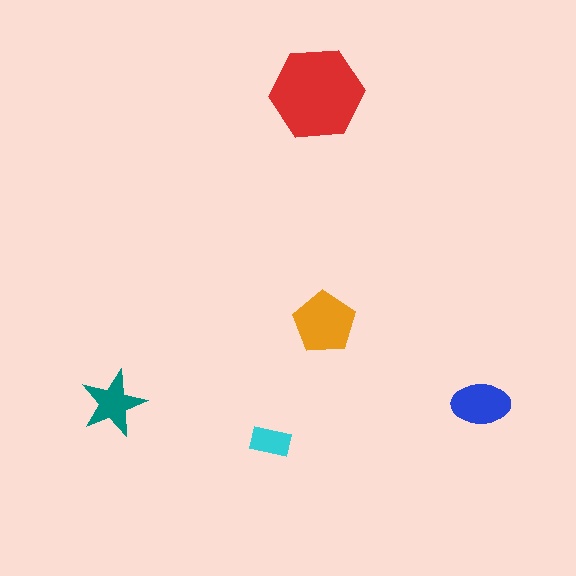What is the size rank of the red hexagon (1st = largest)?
1st.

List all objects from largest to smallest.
The red hexagon, the orange pentagon, the blue ellipse, the teal star, the cyan rectangle.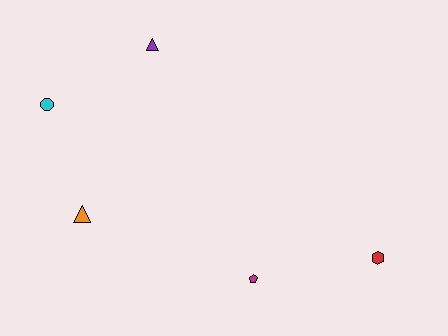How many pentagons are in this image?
There is 1 pentagon.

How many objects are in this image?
There are 5 objects.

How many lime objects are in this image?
There are no lime objects.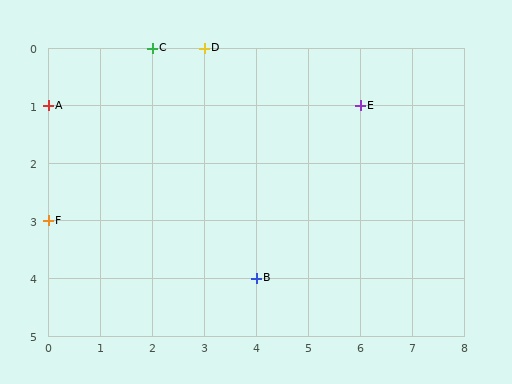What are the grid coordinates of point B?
Point B is at grid coordinates (4, 4).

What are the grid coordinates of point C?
Point C is at grid coordinates (2, 0).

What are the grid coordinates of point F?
Point F is at grid coordinates (0, 3).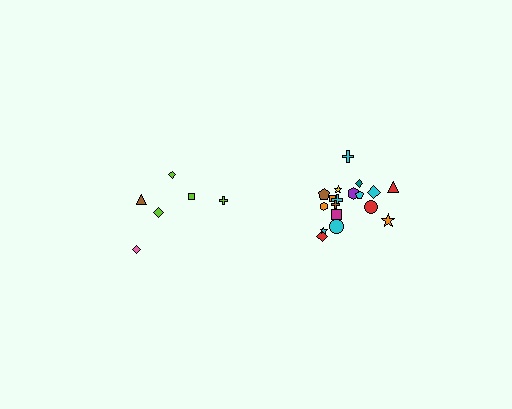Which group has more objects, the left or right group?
The right group.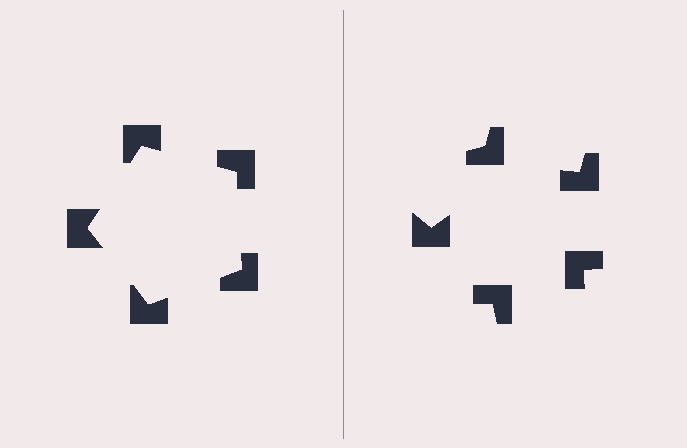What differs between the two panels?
The notched squares are positioned identically on both sides; only the wedge orientations differ. On the left they align to a pentagon; on the right they are misaligned.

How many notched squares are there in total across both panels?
10 — 5 on each side.